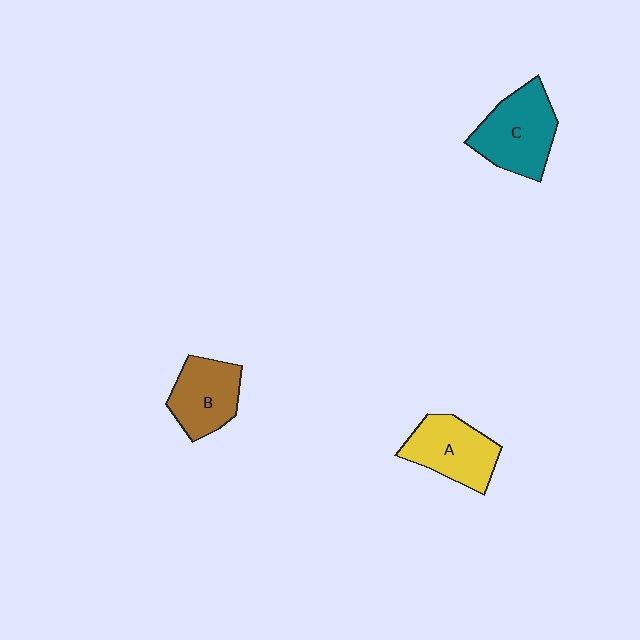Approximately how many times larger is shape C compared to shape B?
Approximately 1.3 times.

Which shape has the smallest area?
Shape B (brown).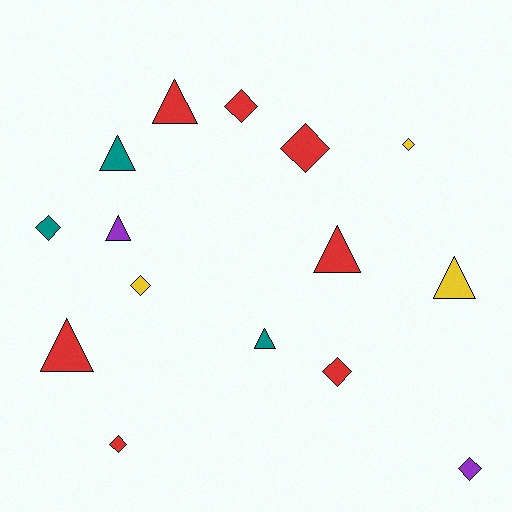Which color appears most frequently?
Red, with 7 objects.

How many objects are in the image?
There are 15 objects.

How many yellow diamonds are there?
There are 2 yellow diamonds.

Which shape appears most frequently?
Diamond, with 8 objects.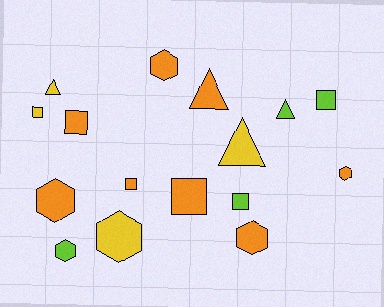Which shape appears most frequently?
Square, with 6 objects.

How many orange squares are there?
There are 3 orange squares.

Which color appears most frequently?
Orange, with 8 objects.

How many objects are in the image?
There are 16 objects.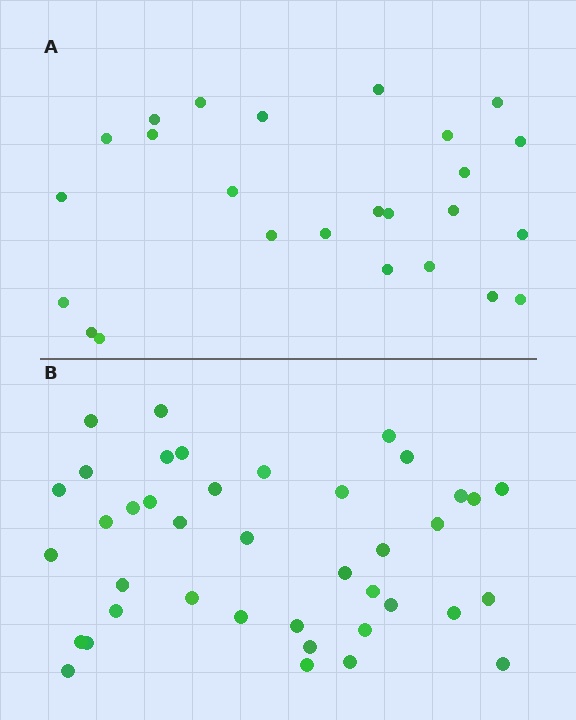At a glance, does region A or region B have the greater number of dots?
Region B (the bottom region) has more dots.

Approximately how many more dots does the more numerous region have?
Region B has approximately 15 more dots than region A.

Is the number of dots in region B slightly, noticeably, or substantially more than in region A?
Region B has substantially more. The ratio is roughly 1.6 to 1.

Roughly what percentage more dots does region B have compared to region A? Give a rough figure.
About 60% more.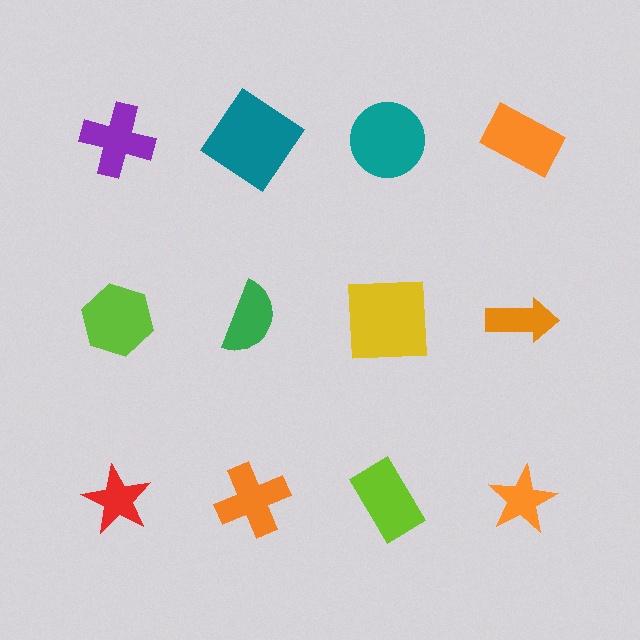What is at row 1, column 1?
A purple cross.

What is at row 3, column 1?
A red star.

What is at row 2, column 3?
A yellow square.